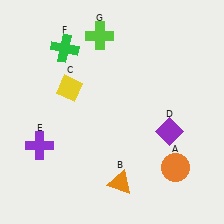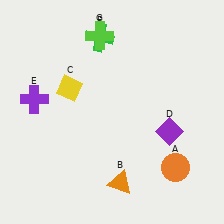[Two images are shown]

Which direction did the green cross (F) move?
The green cross (F) moved right.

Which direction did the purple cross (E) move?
The purple cross (E) moved up.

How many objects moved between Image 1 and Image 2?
2 objects moved between the two images.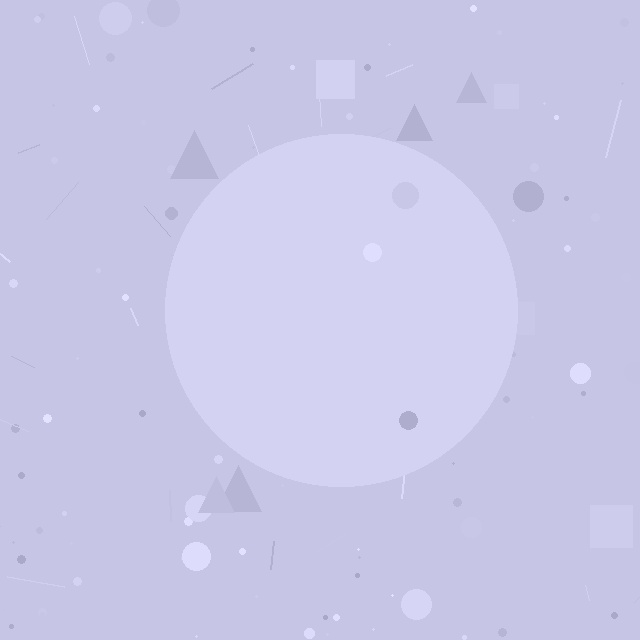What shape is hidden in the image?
A circle is hidden in the image.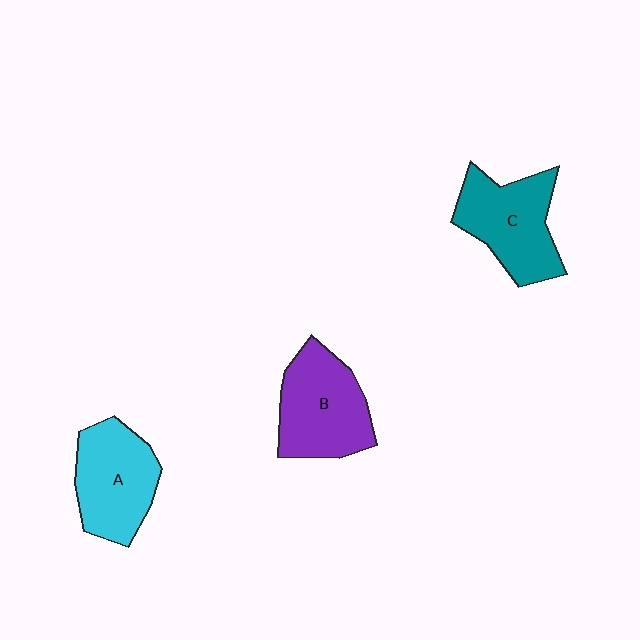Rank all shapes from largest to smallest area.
From largest to smallest: B (purple), C (teal), A (cyan).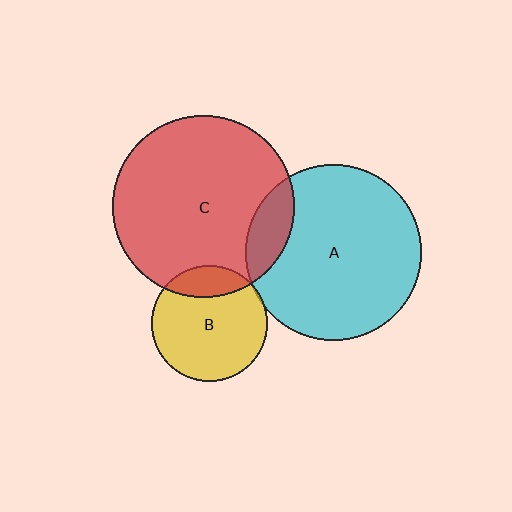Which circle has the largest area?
Circle C (red).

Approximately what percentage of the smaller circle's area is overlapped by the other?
Approximately 15%.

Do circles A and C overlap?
Yes.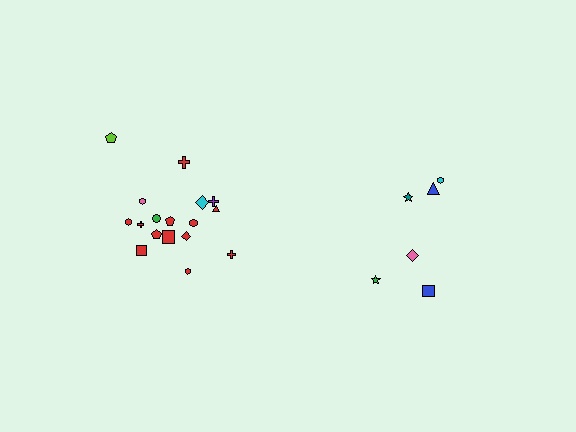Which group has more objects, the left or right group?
The left group.